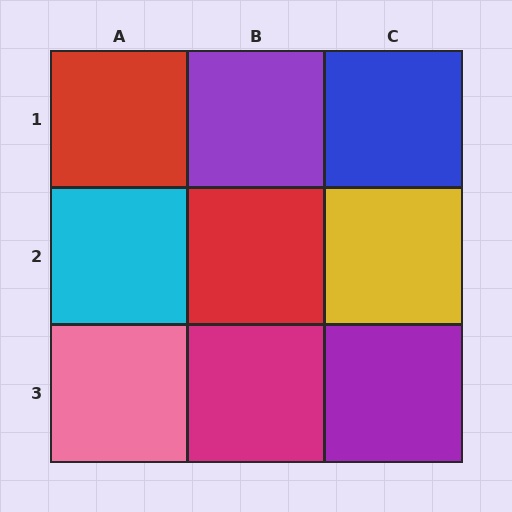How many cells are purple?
2 cells are purple.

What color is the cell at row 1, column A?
Red.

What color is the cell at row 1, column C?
Blue.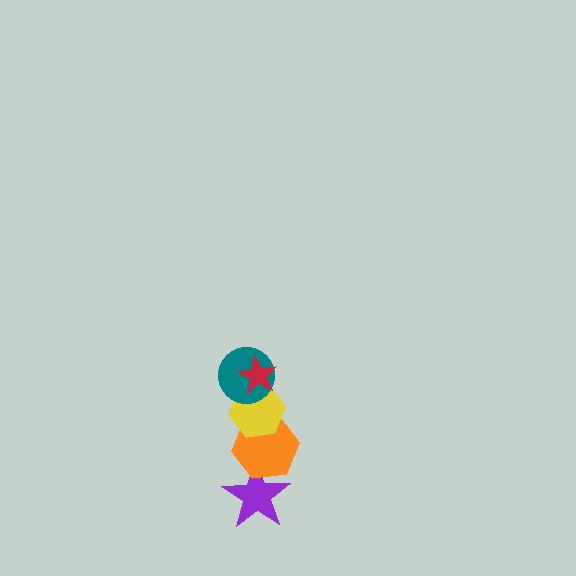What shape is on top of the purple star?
The orange hexagon is on top of the purple star.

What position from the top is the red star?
The red star is 1st from the top.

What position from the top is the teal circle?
The teal circle is 2nd from the top.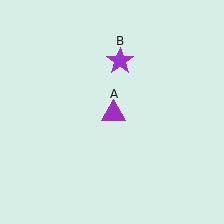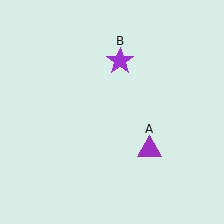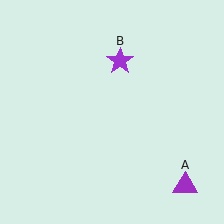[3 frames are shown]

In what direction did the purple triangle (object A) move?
The purple triangle (object A) moved down and to the right.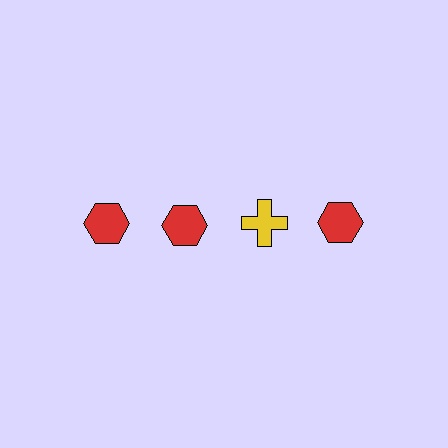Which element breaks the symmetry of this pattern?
The yellow cross in the top row, center column breaks the symmetry. All other shapes are red hexagons.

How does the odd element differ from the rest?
It differs in both color (yellow instead of red) and shape (cross instead of hexagon).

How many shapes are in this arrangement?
There are 4 shapes arranged in a grid pattern.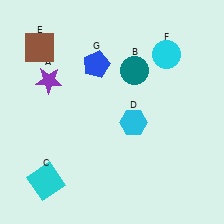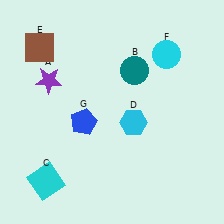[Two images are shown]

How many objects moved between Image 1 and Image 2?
1 object moved between the two images.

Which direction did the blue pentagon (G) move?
The blue pentagon (G) moved down.